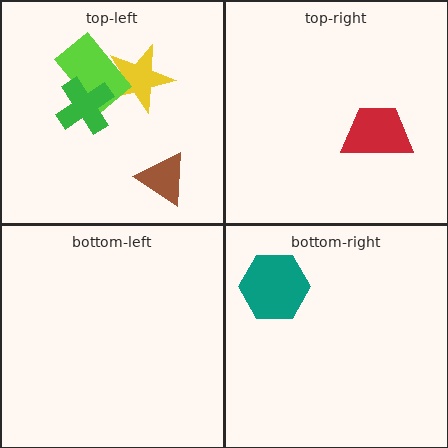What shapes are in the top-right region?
The red trapezoid.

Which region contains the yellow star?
The top-left region.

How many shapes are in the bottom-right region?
1.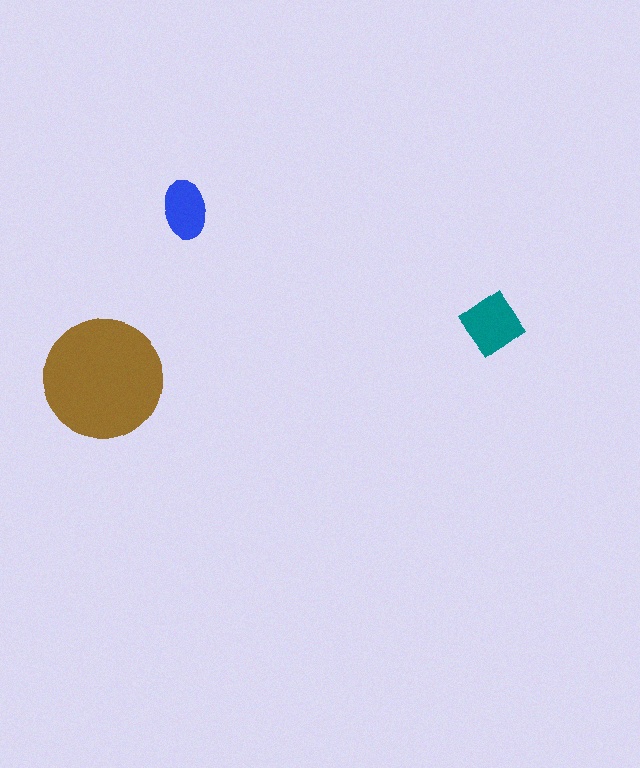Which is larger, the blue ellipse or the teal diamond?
The teal diamond.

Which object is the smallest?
The blue ellipse.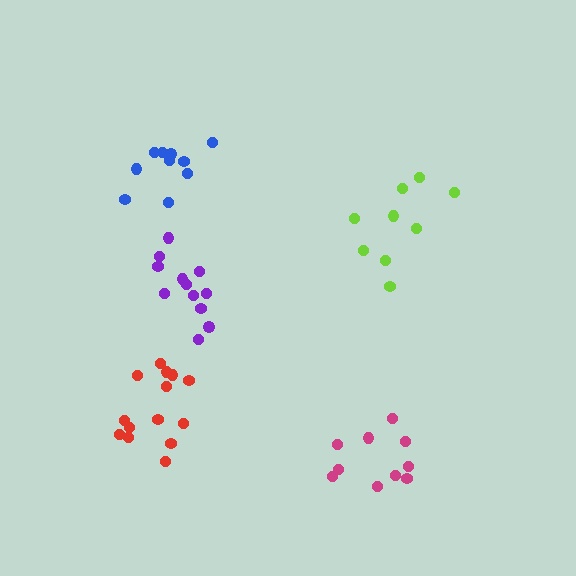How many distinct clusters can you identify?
There are 5 distinct clusters.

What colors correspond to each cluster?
The clusters are colored: magenta, lime, blue, red, purple.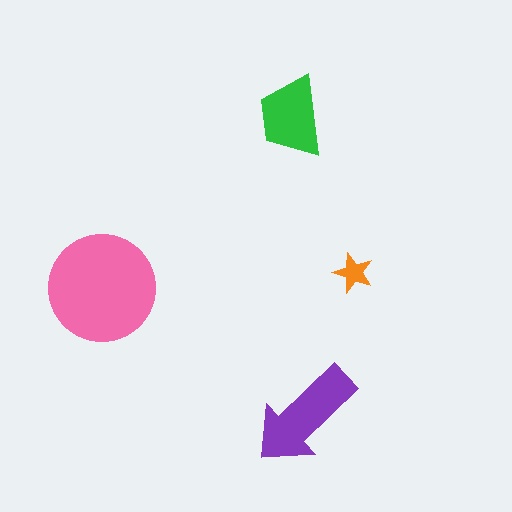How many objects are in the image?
There are 4 objects in the image.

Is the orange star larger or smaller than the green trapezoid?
Smaller.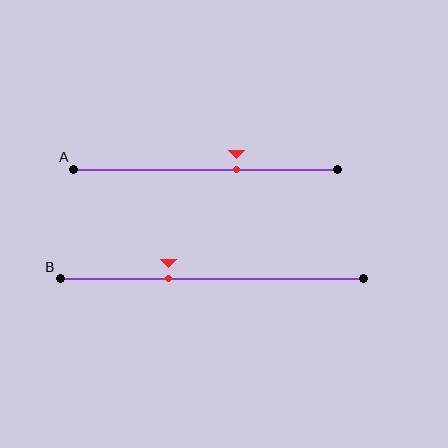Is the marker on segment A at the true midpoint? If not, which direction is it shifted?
No, the marker on segment A is shifted to the right by about 12% of the segment length.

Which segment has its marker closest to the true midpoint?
Segment A has its marker closest to the true midpoint.